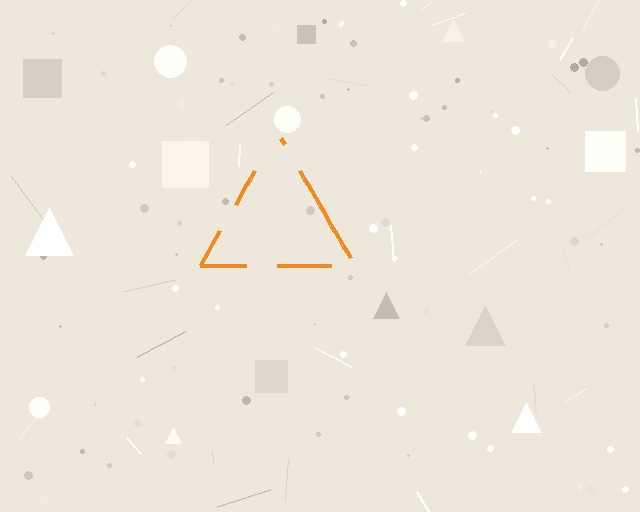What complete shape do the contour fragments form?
The contour fragments form a triangle.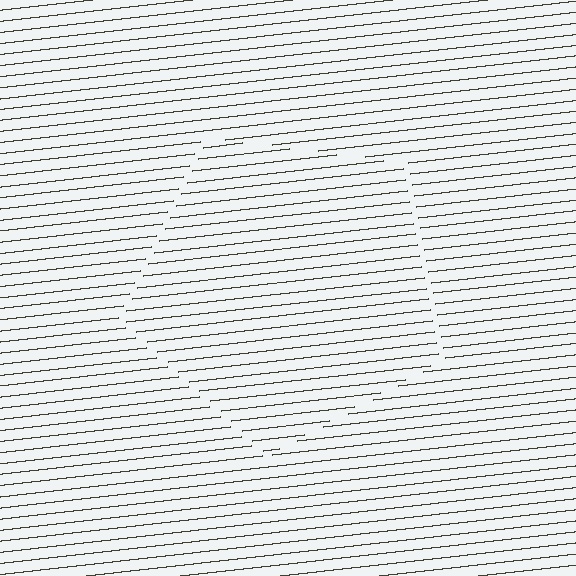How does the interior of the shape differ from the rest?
The interior of the shape contains the same grating, shifted by half a period — the contour is defined by the phase discontinuity where line-ends from the inner and outer gratings abut.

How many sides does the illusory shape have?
5 sides — the line-ends trace a pentagon.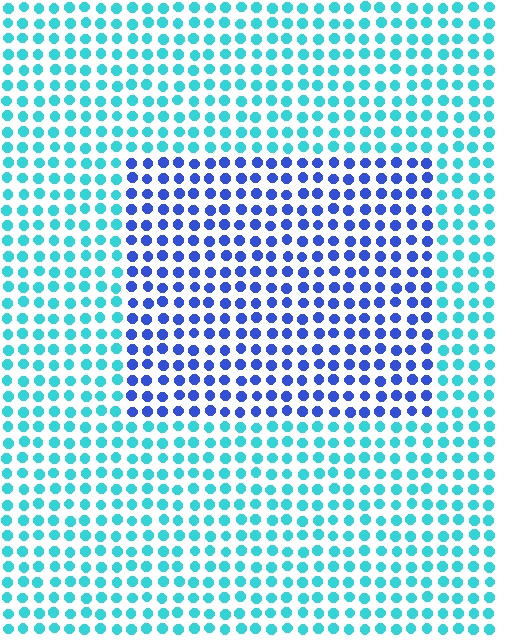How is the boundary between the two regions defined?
The boundary is defined purely by a slight shift in hue (about 49 degrees). Spacing, size, and orientation are identical on both sides.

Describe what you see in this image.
The image is filled with small cyan elements in a uniform arrangement. A rectangle-shaped region is visible where the elements are tinted to a slightly different hue, forming a subtle color boundary.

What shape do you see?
I see a rectangle.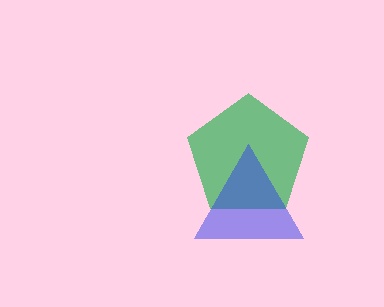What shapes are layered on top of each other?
The layered shapes are: a green pentagon, a blue triangle.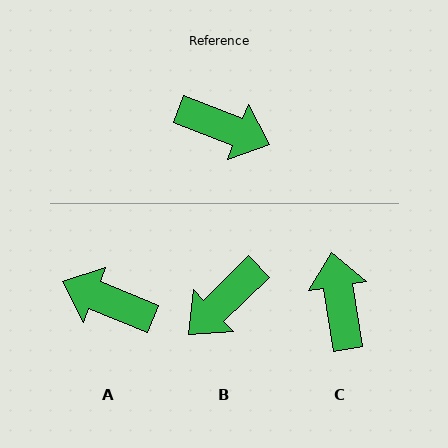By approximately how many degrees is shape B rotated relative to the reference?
Approximately 115 degrees clockwise.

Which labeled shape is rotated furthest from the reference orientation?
A, about 179 degrees away.